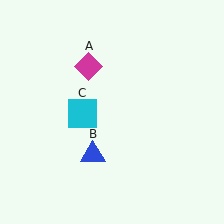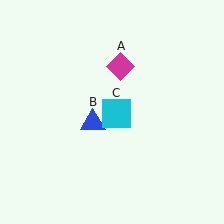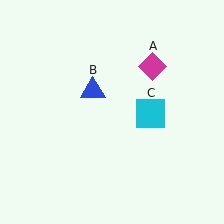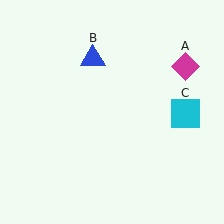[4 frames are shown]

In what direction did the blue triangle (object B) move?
The blue triangle (object B) moved up.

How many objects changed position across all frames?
3 objects changed position: magenta diamond (object A), blue triangle (object B), cyan square (object C).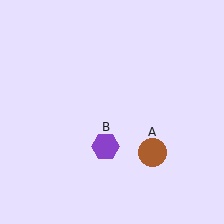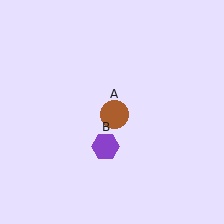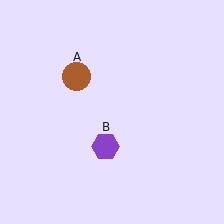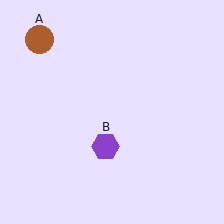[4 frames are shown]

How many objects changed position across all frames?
1 object changed position: brown circle (object A).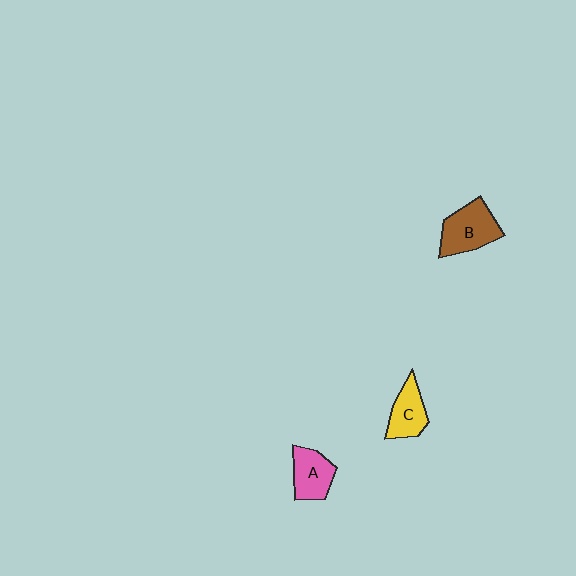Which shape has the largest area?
Shape B (brown).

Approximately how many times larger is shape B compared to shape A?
Approximately 1.3 times.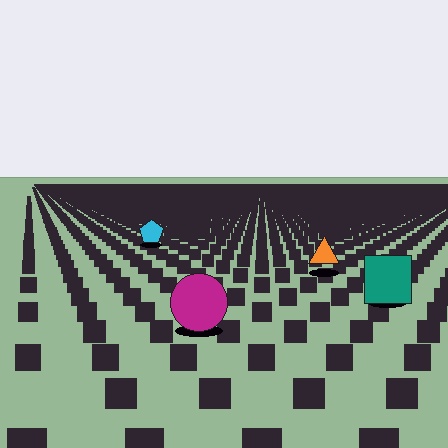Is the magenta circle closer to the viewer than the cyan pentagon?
Yes. The magenta circle is closer — you can tell from the texture gradient: the ground texture is coarser near it.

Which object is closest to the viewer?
The magenta circle is closest. The texture marks near it are larger and more spread out.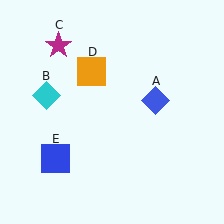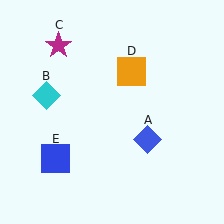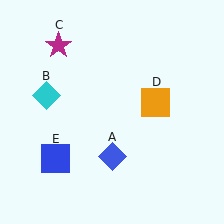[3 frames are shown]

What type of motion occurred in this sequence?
The blue diamond (object A), orange square (object D) rotated clockwise around the center of the scene.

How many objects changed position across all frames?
2 objects changed position: blue diamond (object A), orange square (object D).